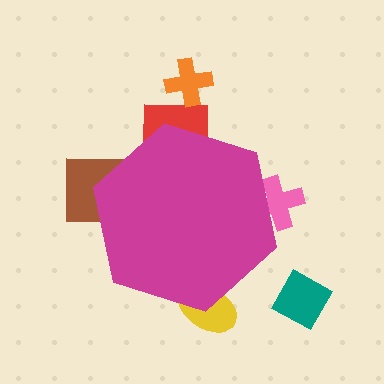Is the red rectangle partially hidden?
Yes, the red rectangle is partially hidden behind the magenta hexagon.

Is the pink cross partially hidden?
Yes, the pink cross is partially hidden behind the magenta hexagon.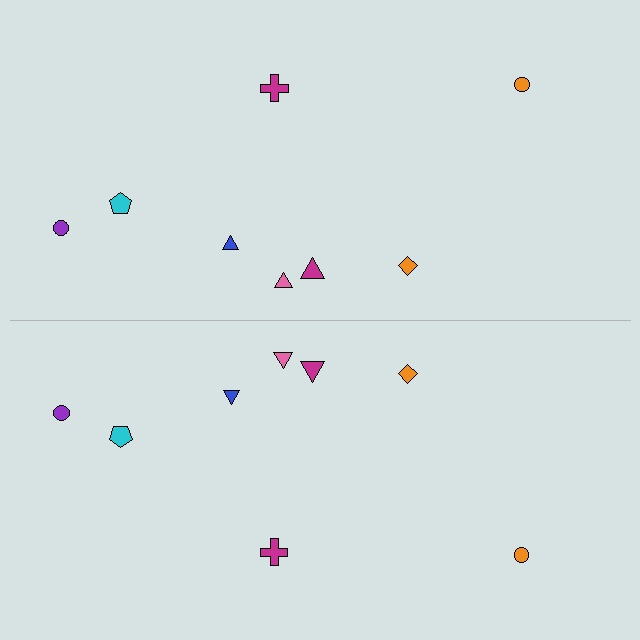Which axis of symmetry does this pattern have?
The pattern has a horizontal axis of symmetry running through the center of the image.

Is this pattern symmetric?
Yes, this pattern has bilateral (reflection) symmetry.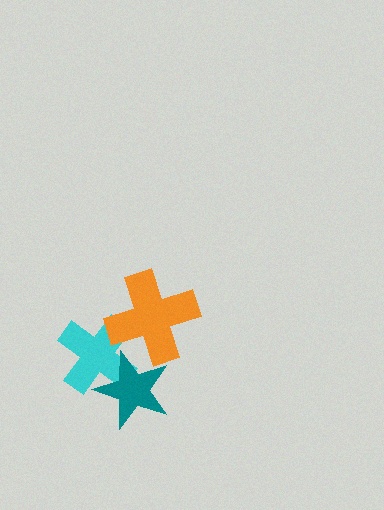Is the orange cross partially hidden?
No, no other shape covers it.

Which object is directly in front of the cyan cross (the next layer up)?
The teal star is directly in front of the cyan cross.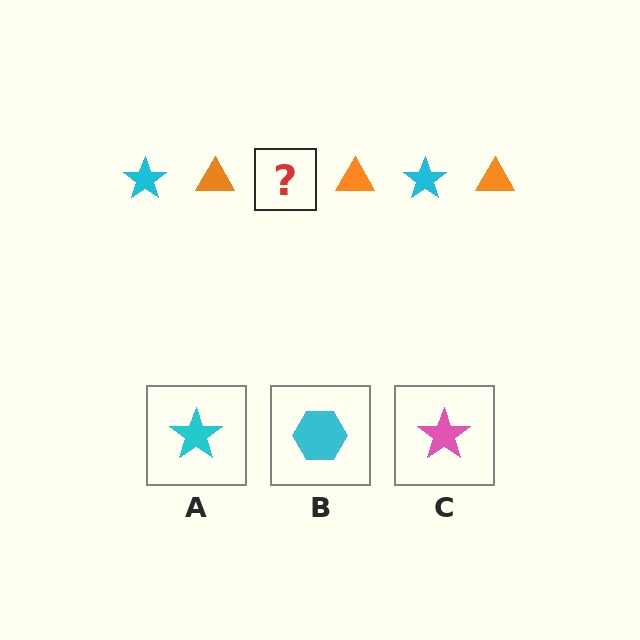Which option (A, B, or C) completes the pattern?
A.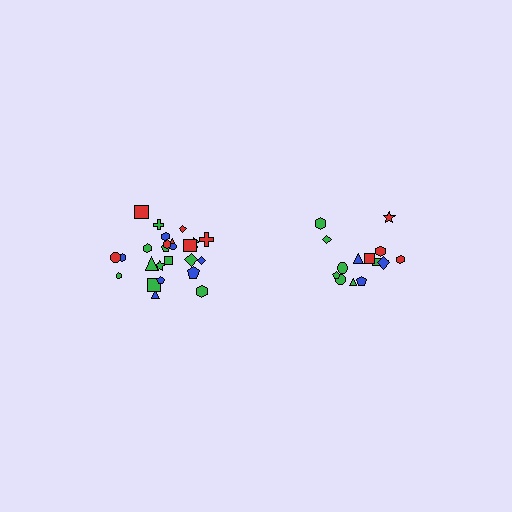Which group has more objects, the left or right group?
The left group.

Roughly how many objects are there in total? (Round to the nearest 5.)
Roughly 40 objects in total.